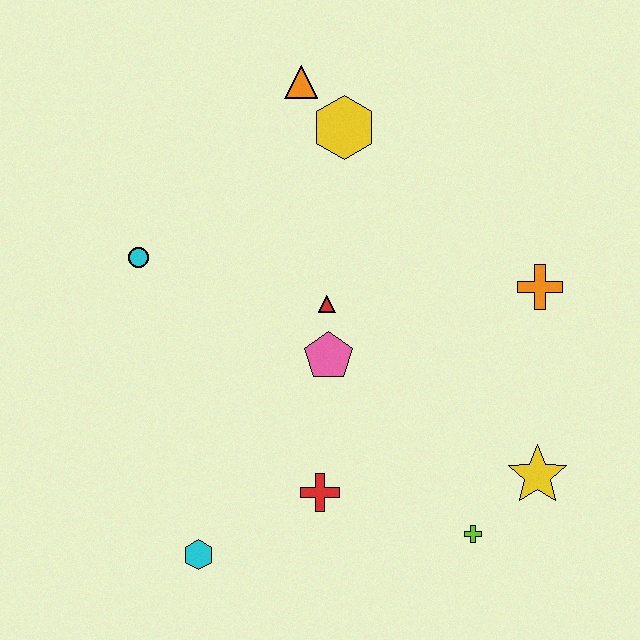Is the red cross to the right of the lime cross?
No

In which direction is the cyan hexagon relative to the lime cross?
The cyan hexagon is to the left of the lime cross.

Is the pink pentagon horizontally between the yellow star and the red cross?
Yes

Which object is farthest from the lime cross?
The orange triangle is farthest from the lime cross.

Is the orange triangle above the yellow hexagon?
Yes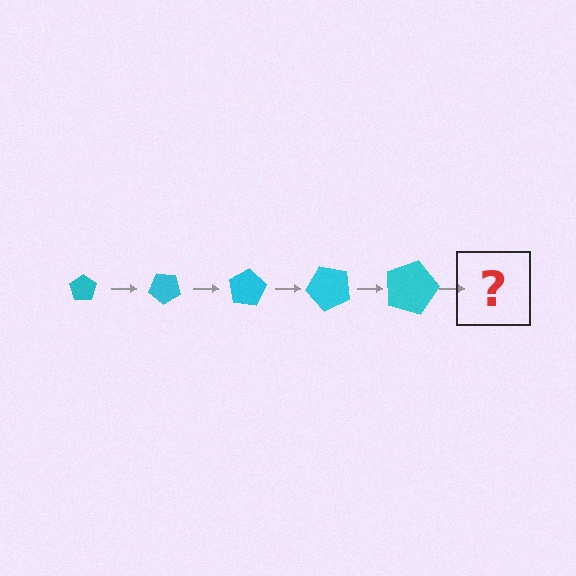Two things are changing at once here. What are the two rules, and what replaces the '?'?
The two rules are that the pentagon grows larger each step and it rotates 40 degrees each step. The '?' should be a pentagon, larger than the previous one and rotated 200 degrees from the start.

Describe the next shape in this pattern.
It should be a pentagon, larger than the previous one and rotated 200 degrees from the start.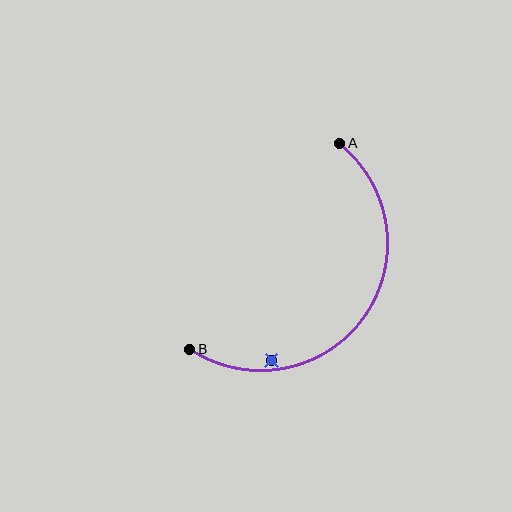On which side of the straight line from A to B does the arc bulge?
The arc bulges below and to the right of the straight line connecting A and B.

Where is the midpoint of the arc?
The arc midpoint is the point on the curve farthest from the straight line joining A and B. It sits below and to the right of that line.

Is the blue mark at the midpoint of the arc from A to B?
No — the blue mark does not lie on the arc at all. It sits slightly inside the curve.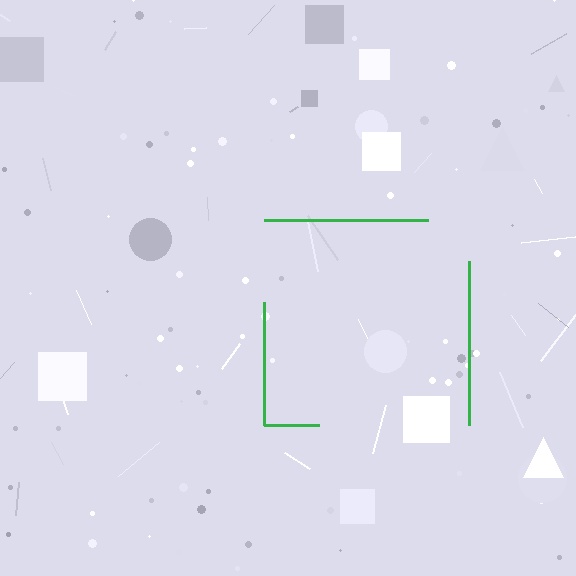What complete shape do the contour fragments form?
The contour fragments form a square.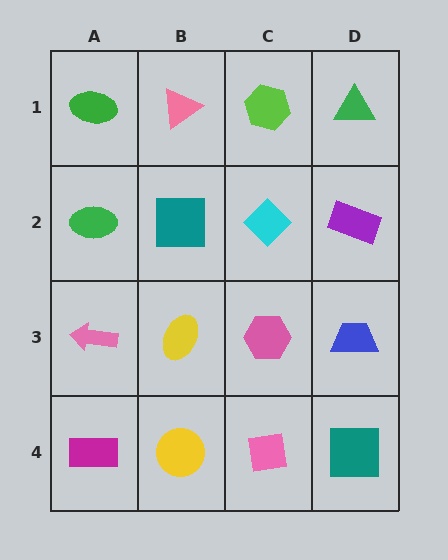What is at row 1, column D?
A green triangle.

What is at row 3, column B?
A yellow ellipse.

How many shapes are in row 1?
4 shapes.